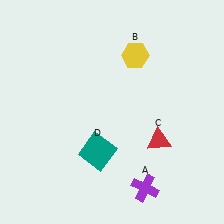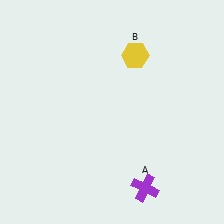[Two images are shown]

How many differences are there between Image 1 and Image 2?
There are 2 differences between the two images.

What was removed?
The red triangle (C), the teal square (D) were removed in Image 2.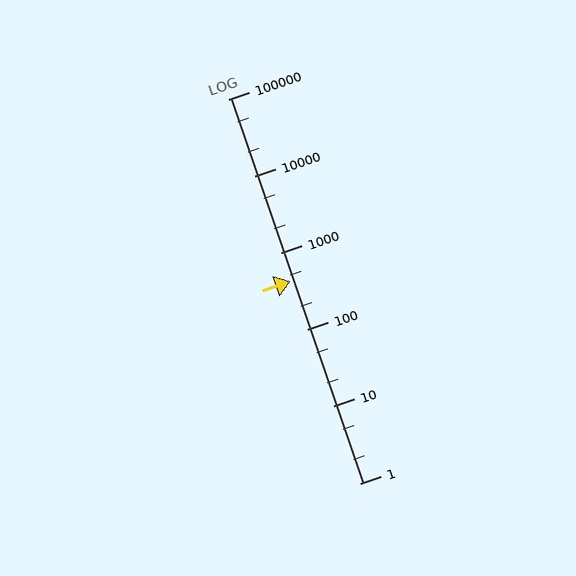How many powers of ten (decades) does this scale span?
The scale spans 5 decades, from 1 to 100000.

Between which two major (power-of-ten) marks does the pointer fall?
The pointer is between 100 and 1000.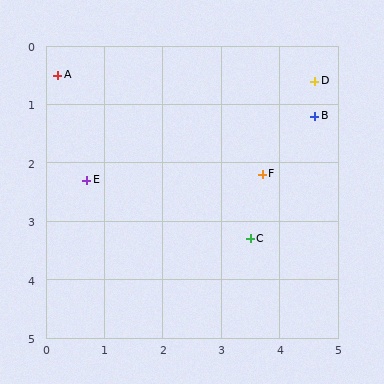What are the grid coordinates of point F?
Point F is at approximately (3.7, 2.2).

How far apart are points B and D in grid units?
Points B and D are about 0.6 grid units apart.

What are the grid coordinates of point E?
Point E is at approximately (0.7, 2.3).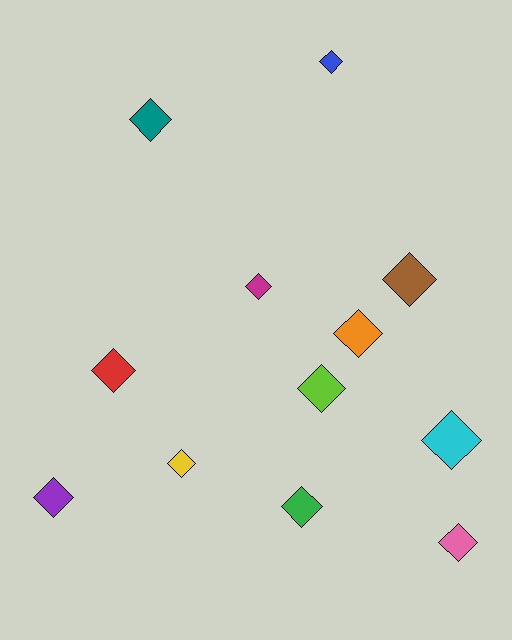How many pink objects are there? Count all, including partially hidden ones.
There is 1 pink object.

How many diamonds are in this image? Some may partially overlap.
There are 12 diamonds.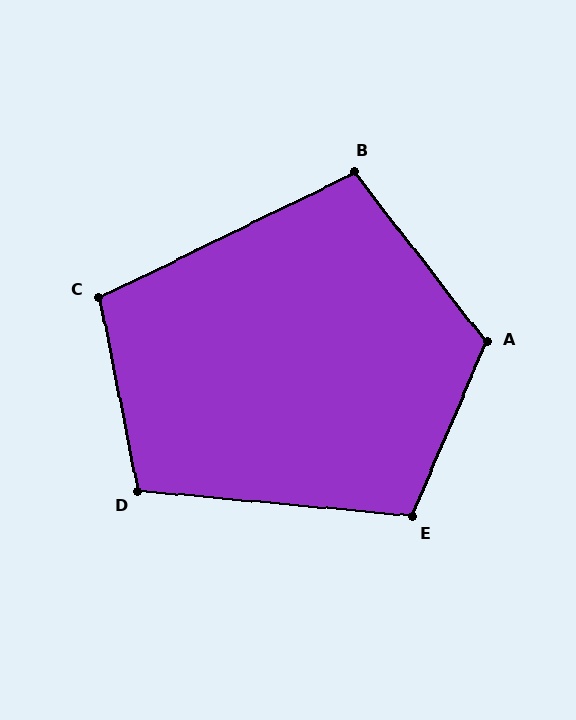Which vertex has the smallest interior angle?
B, at approximately 102 degrees.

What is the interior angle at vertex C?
Approximately 105 degrees (obtuse).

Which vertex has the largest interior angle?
A, at approximately 119 degrees.